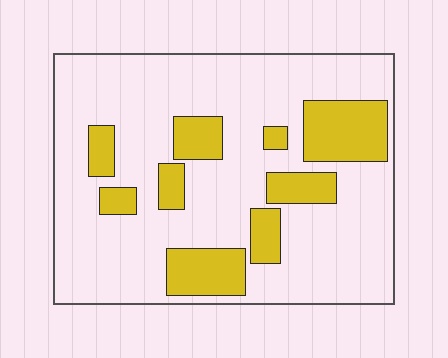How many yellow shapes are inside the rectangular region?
9.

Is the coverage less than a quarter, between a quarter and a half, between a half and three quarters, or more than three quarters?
Less than a quarter.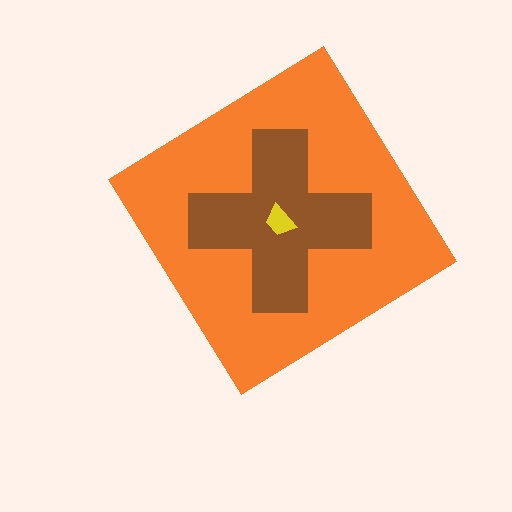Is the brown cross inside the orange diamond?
Yes.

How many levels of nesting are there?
3.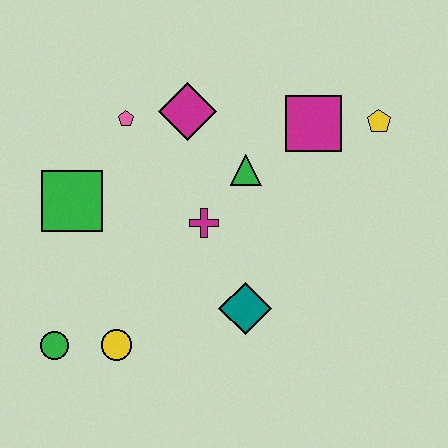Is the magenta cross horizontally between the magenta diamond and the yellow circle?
No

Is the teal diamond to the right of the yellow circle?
Yes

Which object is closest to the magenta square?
The yellow pentagon is closest to the magenta square.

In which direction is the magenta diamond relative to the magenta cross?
The magenta diamond is above the magenta cross.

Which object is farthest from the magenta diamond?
The green circle is farthest from the magenta diamond.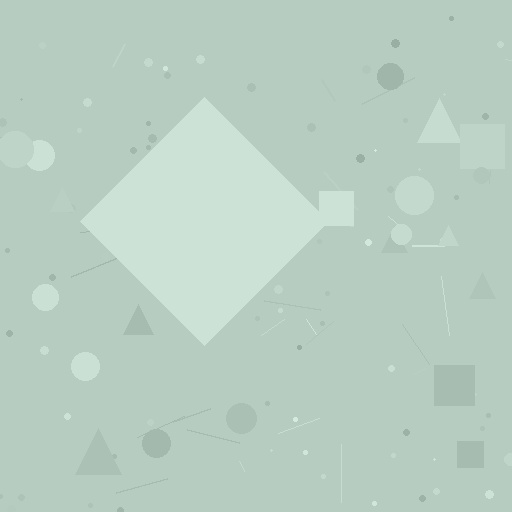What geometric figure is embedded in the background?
A diamond is embedded in the background.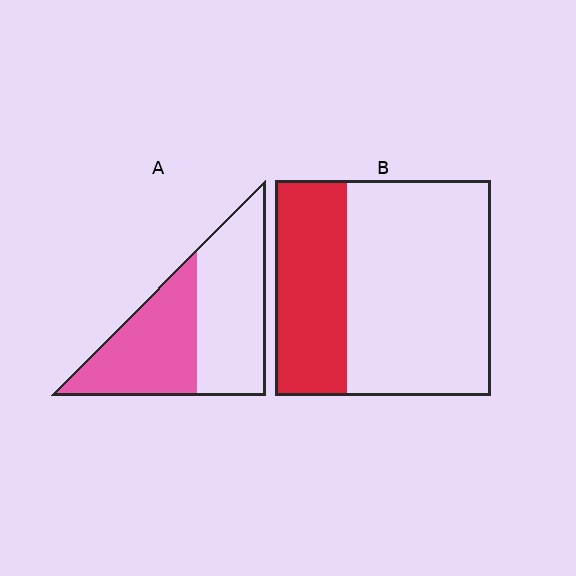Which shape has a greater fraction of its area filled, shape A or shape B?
Shape A.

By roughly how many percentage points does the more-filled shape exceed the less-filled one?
By roughly 15 percentage points (A over B).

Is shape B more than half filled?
No.